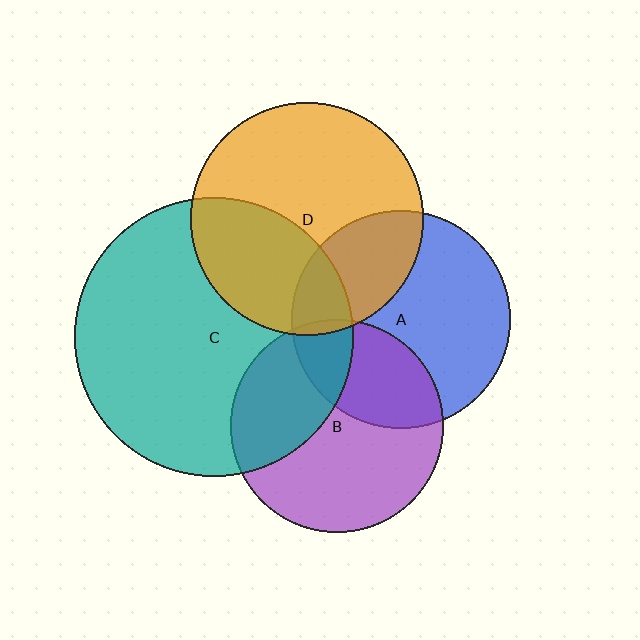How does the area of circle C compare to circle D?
Approximately 1.4 times.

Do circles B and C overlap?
Yes.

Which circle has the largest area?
Circle C (teal).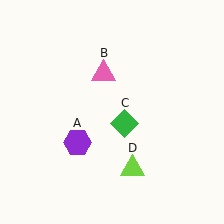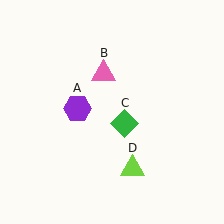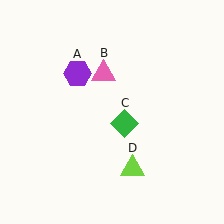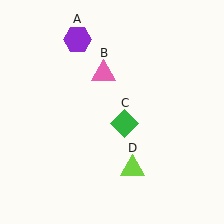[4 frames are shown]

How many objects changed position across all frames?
1 object changed position: purple hexagon (object A).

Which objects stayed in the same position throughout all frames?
Pink triangle (object B) and green diamond (object C) and lime triangle (object D) remained stationary.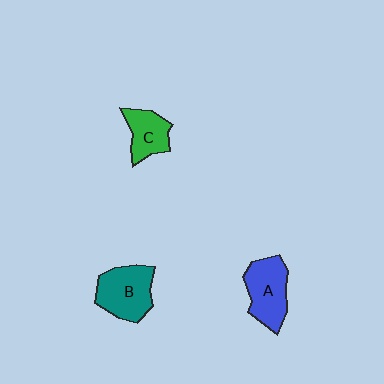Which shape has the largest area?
Shape B (teal).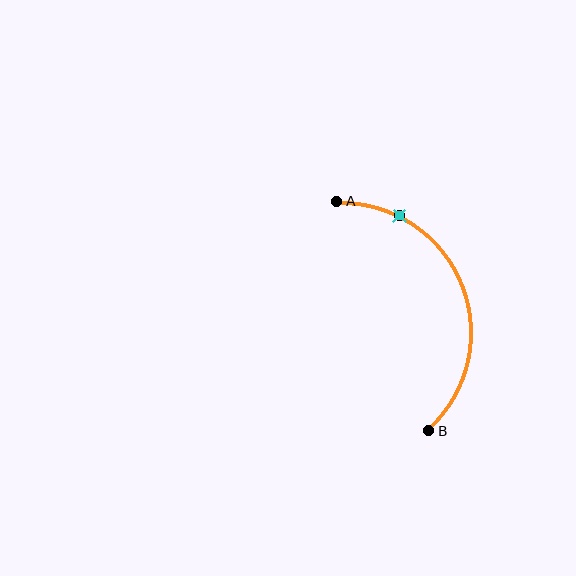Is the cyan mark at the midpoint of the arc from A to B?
No. The cyan mark lies on the arc but is closer to endpoint A. The arc midpoint would be at the point on the curve equidistant along the arc from both A and B.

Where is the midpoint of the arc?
The arc midpoint is the point on the curve farthest from the straight line joining A and B. It sits to the right of that line.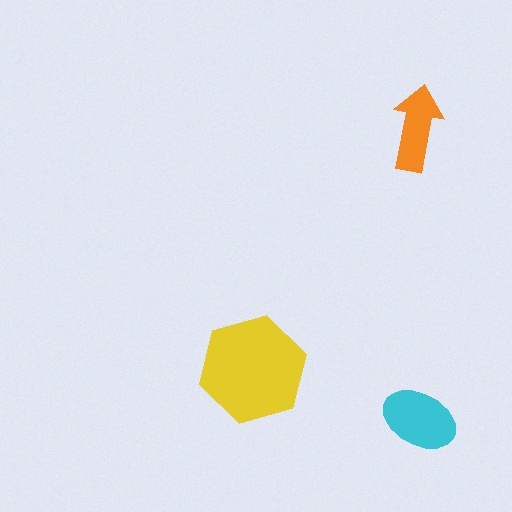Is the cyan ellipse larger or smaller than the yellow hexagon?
Smaller.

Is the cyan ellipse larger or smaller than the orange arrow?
Larger.